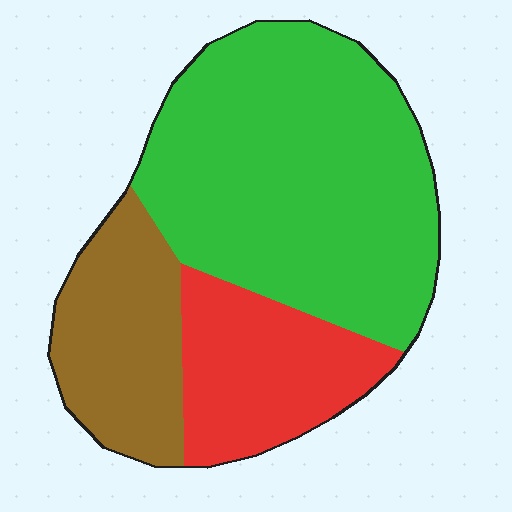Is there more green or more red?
Green.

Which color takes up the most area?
Green, at roughly 55%.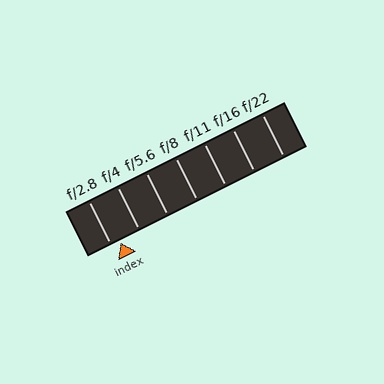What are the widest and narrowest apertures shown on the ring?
The widest aperture shown is f/2.8 and the narrowest is f/22.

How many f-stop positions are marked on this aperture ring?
There are 7 f-stop positions marked.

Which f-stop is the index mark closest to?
The index mark is closest to f/2.8.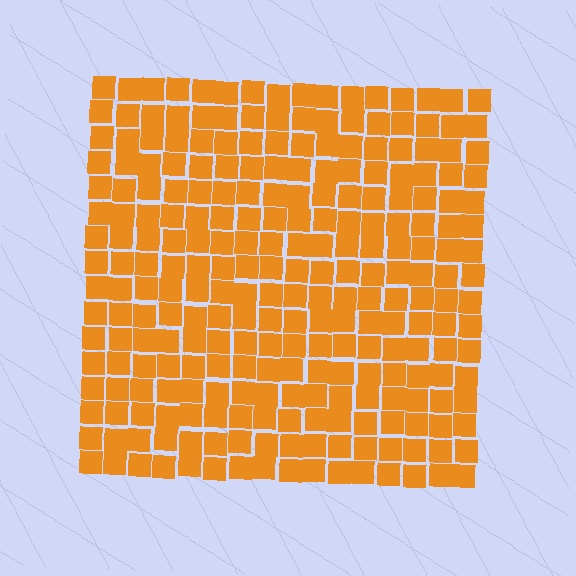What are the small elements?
The small elements are squares.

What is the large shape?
The large shape is a square.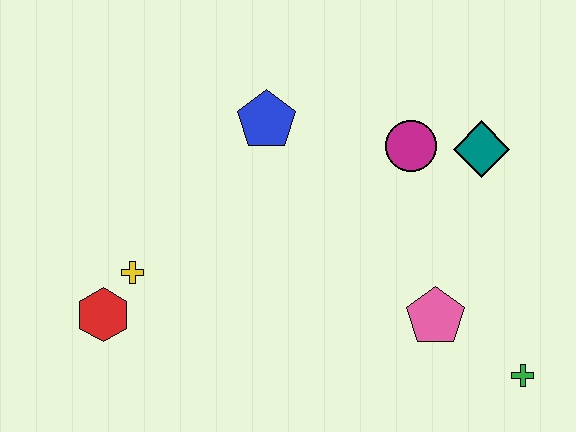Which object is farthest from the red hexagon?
The green cross is farthest from the red hexagon.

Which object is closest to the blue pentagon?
The magenta circle is closest to the blue pentagon.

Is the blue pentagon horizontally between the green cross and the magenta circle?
No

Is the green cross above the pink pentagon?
No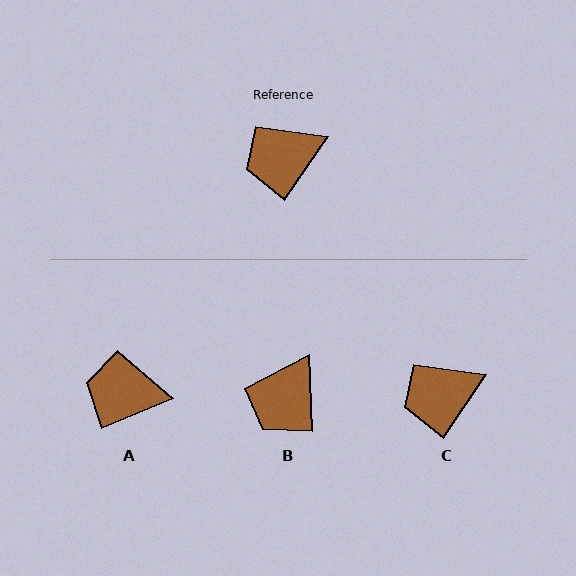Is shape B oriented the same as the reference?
No, it is off by about 36 degrees.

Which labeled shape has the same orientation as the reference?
C.